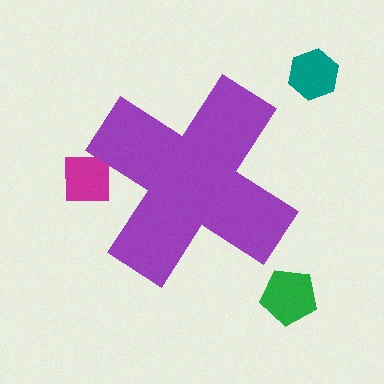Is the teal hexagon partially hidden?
No, the teal hexagon is fully visible.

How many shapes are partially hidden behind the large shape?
1 shape is partially hidden.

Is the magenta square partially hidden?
Yes, the magenta square is partially hidden behind the purple cross.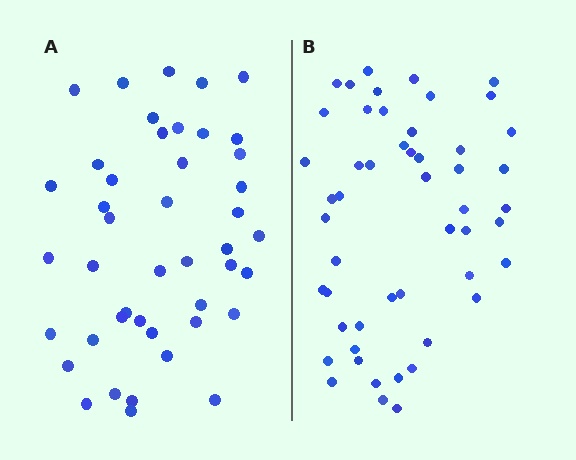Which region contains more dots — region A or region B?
Region B (the right region) has more dots.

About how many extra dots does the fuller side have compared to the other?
Region B has roughly 8 or so more dots than region A.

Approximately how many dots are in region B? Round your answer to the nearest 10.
About 50 dots. (The exact count is 51, which rounds to 50.)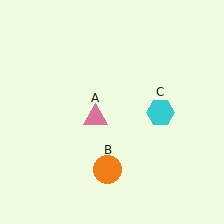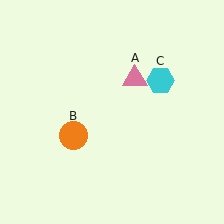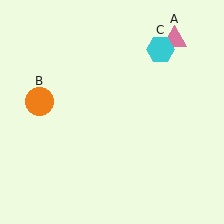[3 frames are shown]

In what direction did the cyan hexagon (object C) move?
The cyan hexagon (object C) moved up.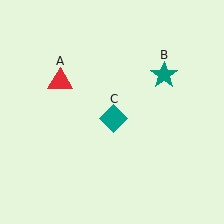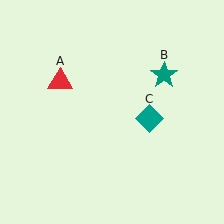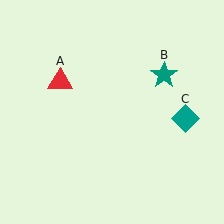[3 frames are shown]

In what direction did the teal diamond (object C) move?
The teal diamond (object C) moved right.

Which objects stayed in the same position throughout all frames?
Red triangle (object A) and teal star (object B) remained stationary.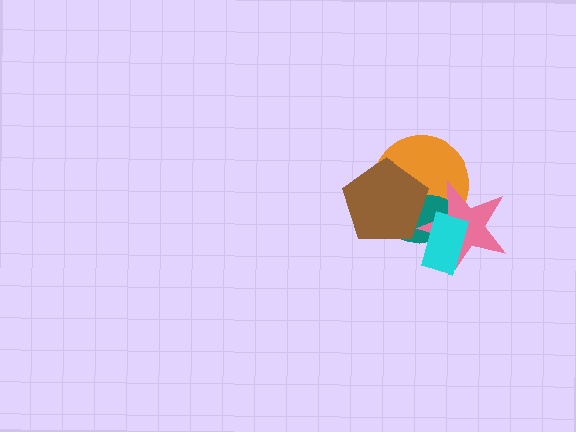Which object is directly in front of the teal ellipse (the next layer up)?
The pink star is directly in front of the teal ellipse.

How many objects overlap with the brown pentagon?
3 objects overlap with the brown pentagon.